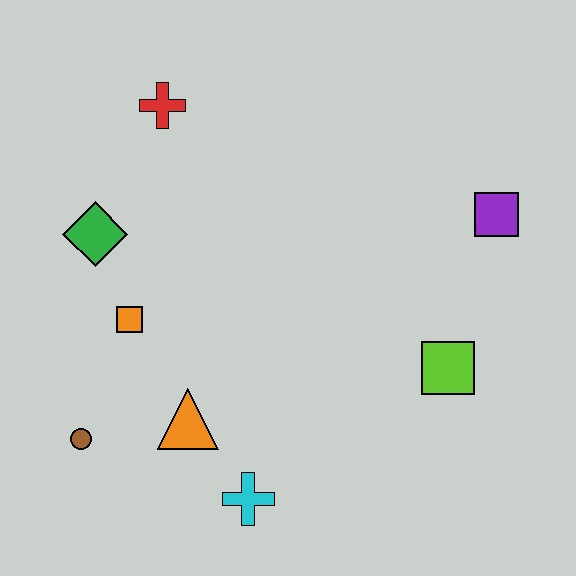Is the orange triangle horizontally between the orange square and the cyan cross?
Yes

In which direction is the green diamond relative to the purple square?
The green diamond is to the left of the purple square.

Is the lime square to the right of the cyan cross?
Yes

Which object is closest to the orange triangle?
The cyan cross is closest to the orange triangle.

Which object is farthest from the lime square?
The red cross is farthest from the lime square.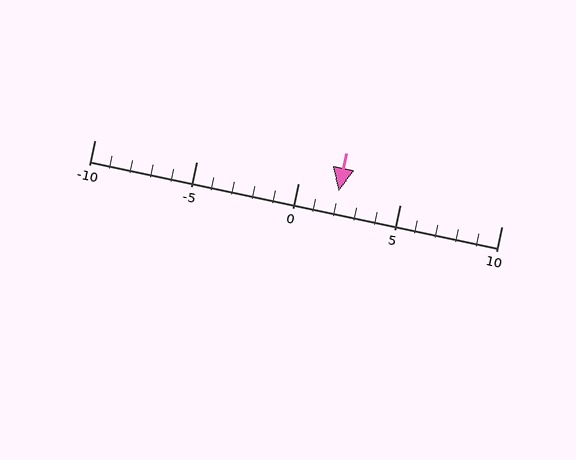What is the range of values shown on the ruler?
The ruler shows values from -10 to 10.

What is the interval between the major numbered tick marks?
The major tick marks are spaced 5 units apart.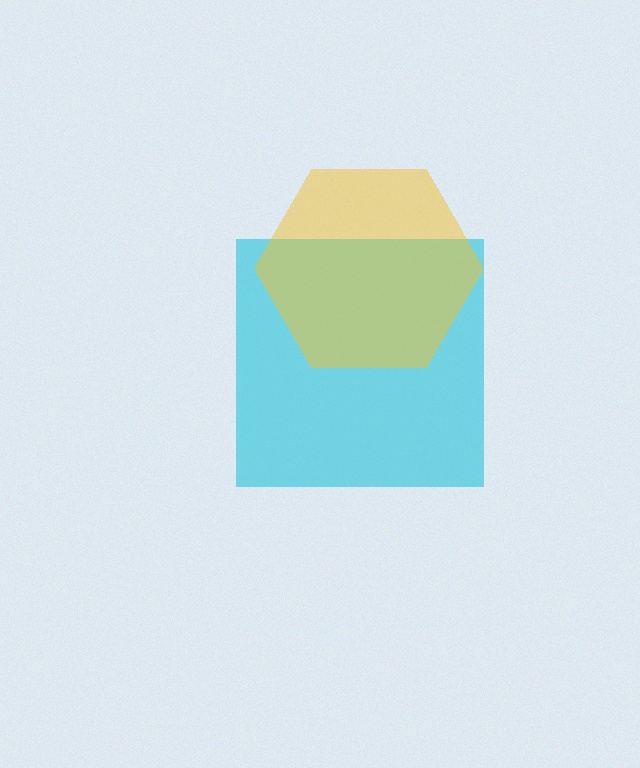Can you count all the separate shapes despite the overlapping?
Yes, there are 2 separate shapes.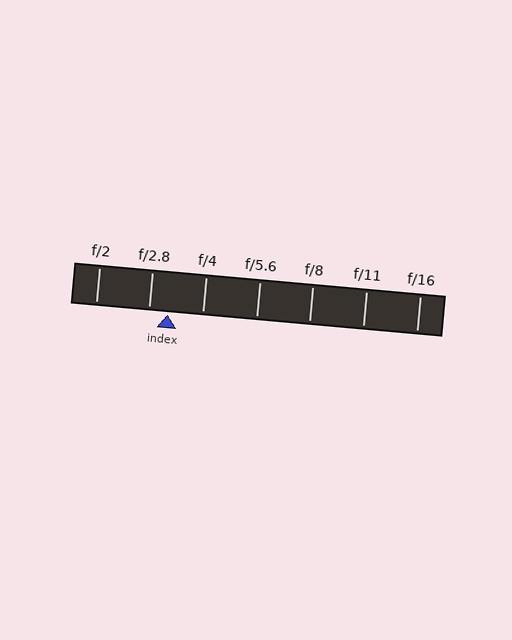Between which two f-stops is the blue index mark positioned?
The index mark is between f/2.8 and f/4.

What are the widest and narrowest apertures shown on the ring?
The widest aperture shown is f/2 and the narrowest is f/16.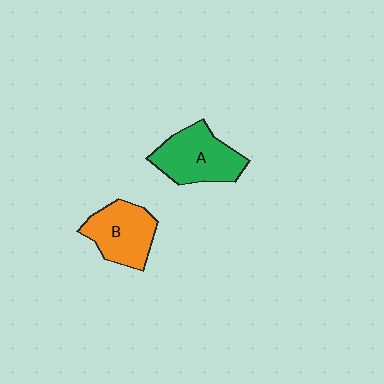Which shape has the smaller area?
Shape B (orange).